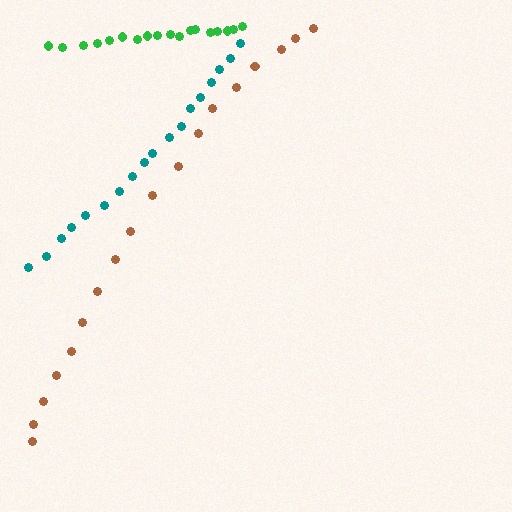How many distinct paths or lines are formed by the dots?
There are 3 distinct paths.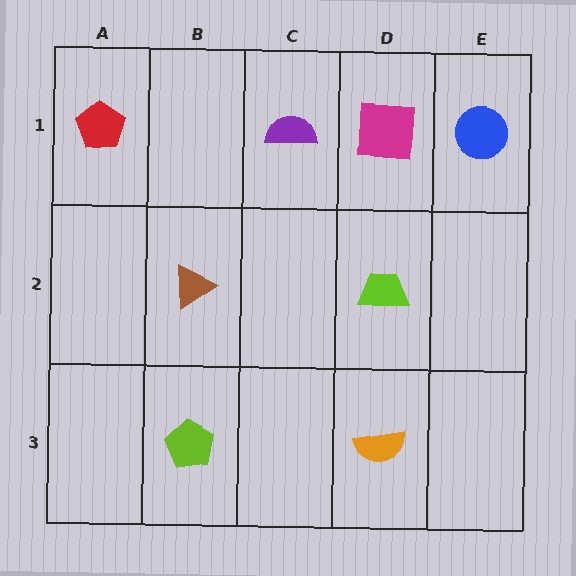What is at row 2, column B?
A brown triangle.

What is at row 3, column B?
A lime pentagon.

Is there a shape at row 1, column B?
No, that cell is empty.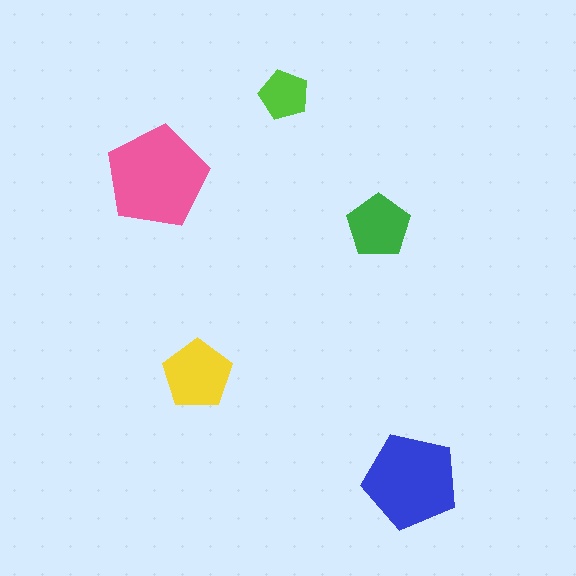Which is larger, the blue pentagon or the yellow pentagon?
The blue one.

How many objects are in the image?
There are 5 objects in the image.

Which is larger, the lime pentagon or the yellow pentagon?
The yellow one.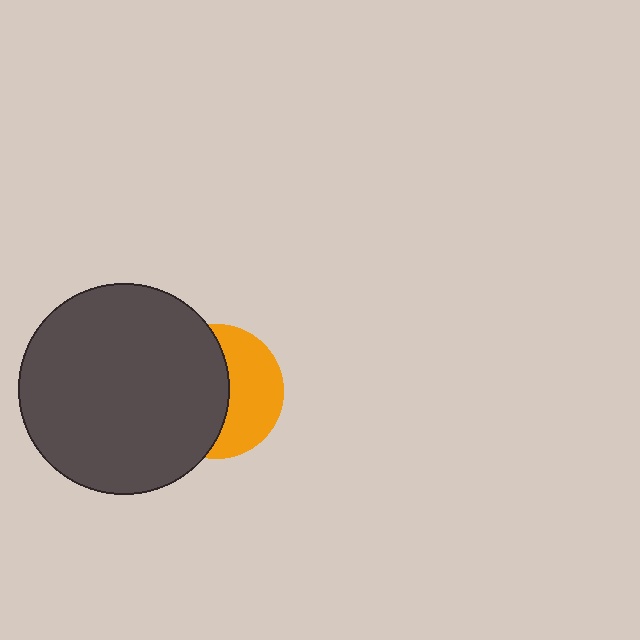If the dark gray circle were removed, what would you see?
You would see the complete orange circle.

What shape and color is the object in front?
The object in front is a dark gray circle.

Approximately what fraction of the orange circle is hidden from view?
Roughly 55% of the orange circle is hidden behind the dark gray circle.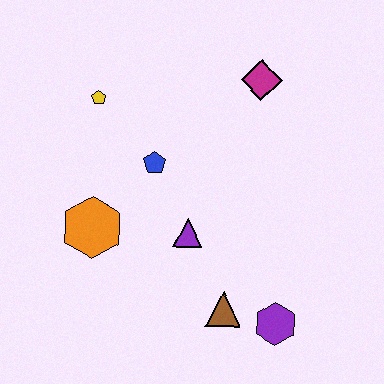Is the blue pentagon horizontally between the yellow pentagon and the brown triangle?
Yes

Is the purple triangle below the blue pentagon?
Yes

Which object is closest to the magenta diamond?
The blue pentagon is closest to the magenta diamond.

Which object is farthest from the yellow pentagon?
The purple hexagon is farthest from the yellow pentagon.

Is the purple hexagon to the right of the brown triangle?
Yes